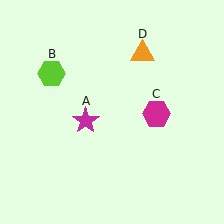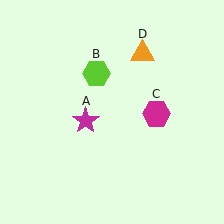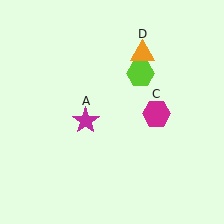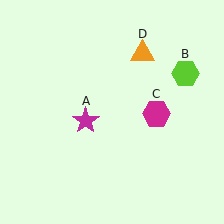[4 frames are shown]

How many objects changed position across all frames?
1 object changed position: lime hexagon (object B).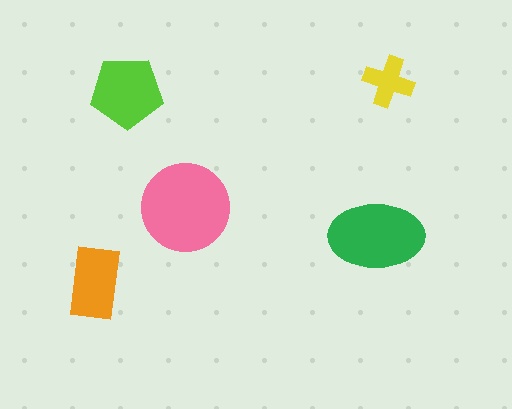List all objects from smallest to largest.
The yellow cross, the orange rectangle, the lime pentagon, the green ellipse, the pink circle.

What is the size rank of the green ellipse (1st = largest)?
2nd.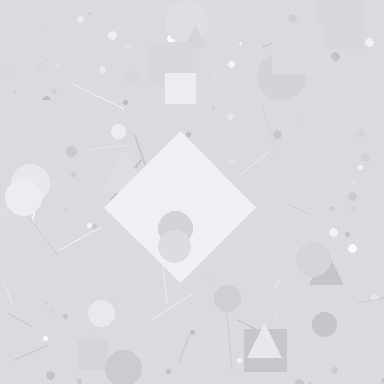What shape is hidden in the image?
A diamond is hidden in the image.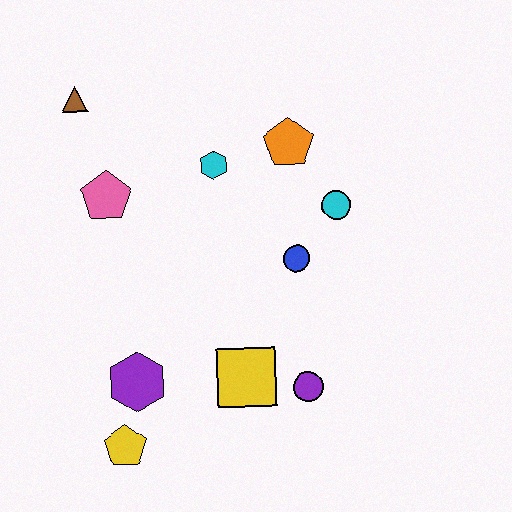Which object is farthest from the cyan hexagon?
The yellow pentagon is farthest from the cyan hexagon.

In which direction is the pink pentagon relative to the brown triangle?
The pink pentagon is below the brown triangle.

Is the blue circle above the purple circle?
Yes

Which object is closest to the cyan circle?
The blue circle is closest to the cyan circle.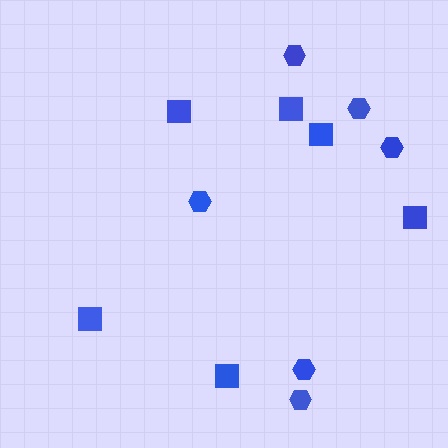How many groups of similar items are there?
There are 2 groups: one group of hexagons (6) and one group of squares (6).